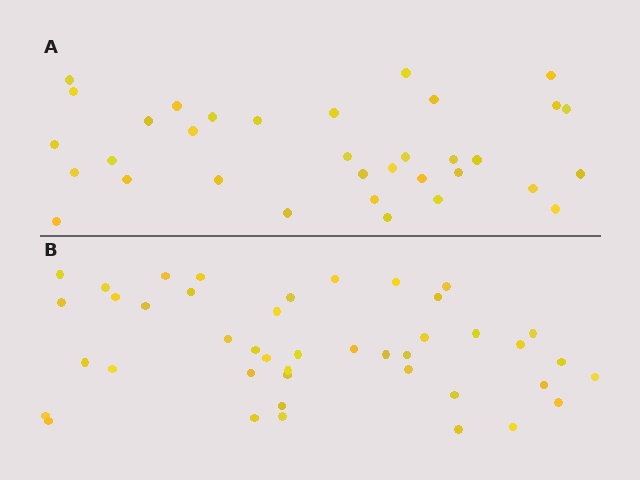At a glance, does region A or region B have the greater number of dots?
Region B (the bottom region) has more dots.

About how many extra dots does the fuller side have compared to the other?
Region B has roughly 8 or so more dots than region A.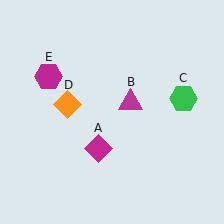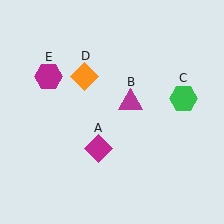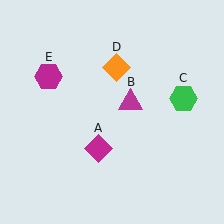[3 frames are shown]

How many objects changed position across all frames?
1 object changed position: orange diamond (object D).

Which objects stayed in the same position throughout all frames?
Magenta diamond (object A) and magenta triangle (object B) and green hexagon (object C) and magenta hexagon (object E) remained stationary.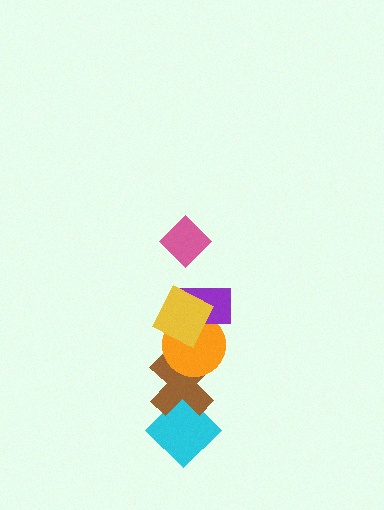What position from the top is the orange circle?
The orange circle is 4th from the top.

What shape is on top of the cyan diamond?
The brown cross is on top of the cyan diamond.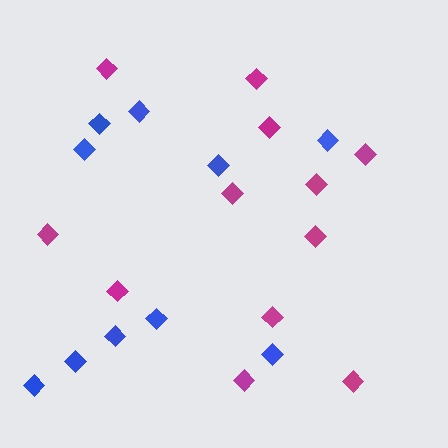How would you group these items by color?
There are 2 groups: one group of magenta diamonds (12) and one group of blue diamonds (10).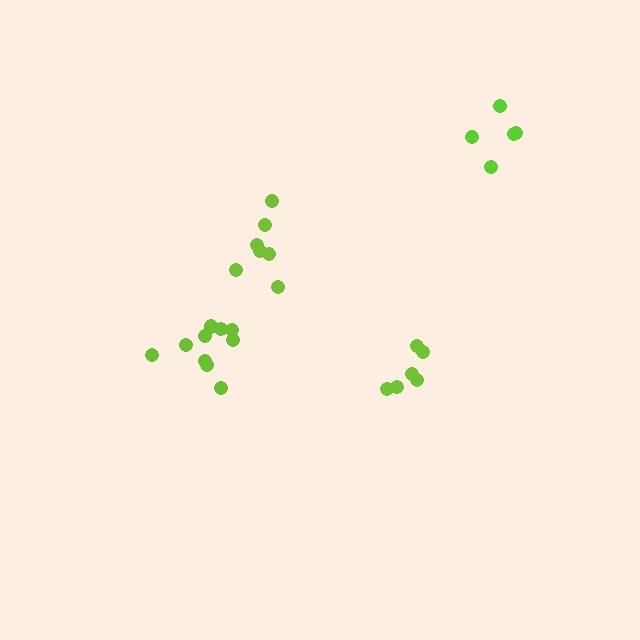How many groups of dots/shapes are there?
There are 4 groups.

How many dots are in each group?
Group 1: 10 dots, Group 2: 6 dots, Group 3: 7 dots, Group 4: 5 dots (28 total).